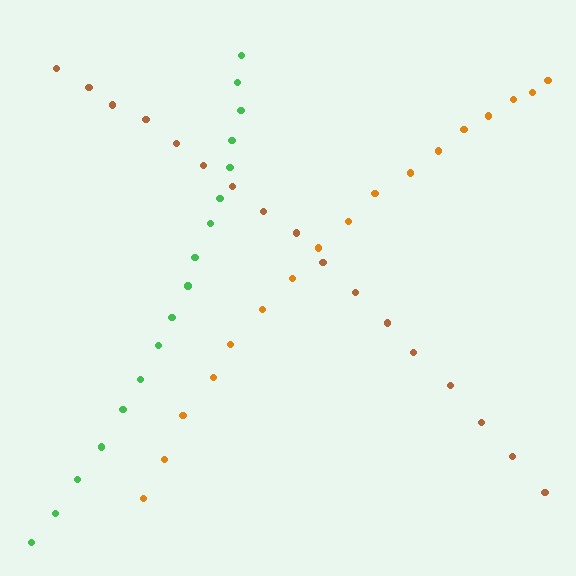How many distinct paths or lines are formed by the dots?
There are 3 distinct paths.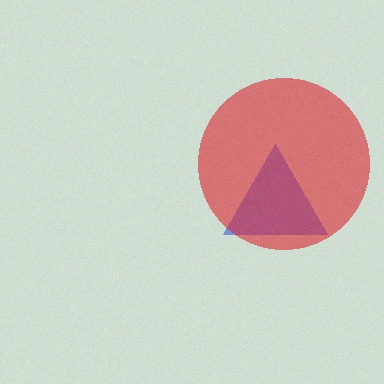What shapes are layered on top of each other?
The layered shapes are: a blue triangle, a red circle.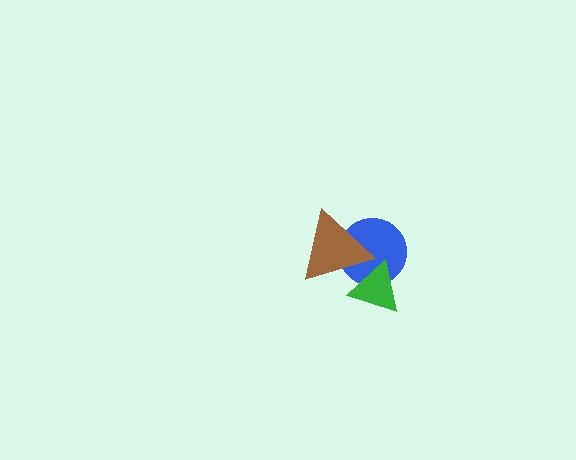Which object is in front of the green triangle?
The brown triangle is in front of the green triangle.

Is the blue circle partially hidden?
Yes, it is partially covered by another shape.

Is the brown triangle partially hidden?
No, no other shape covers it.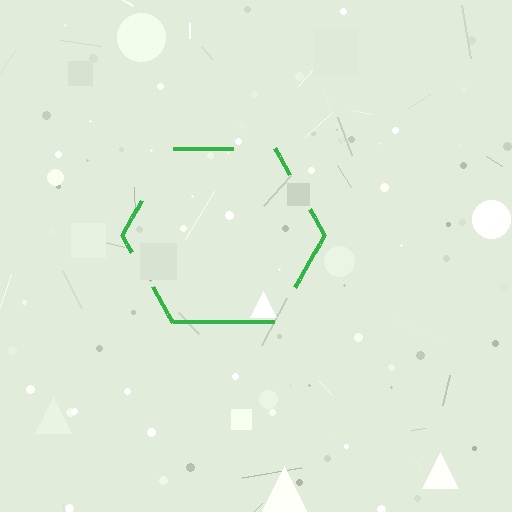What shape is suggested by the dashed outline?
The dashed outline suggests a hexagon.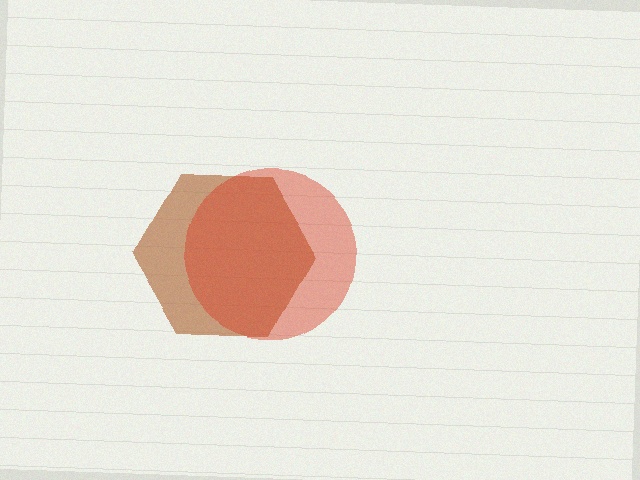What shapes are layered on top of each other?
The layered shapes are: a brown hexagon, a red circle.